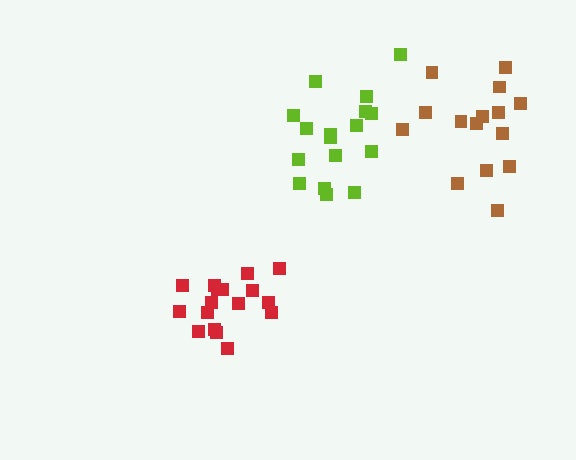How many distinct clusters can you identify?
There are 3 distinct clusters.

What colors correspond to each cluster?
The clusters are colored: red, lime, brown.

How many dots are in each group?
Group 1: 17 dots, Group 2: 17 dots, Group 3: 15 dots (49 total).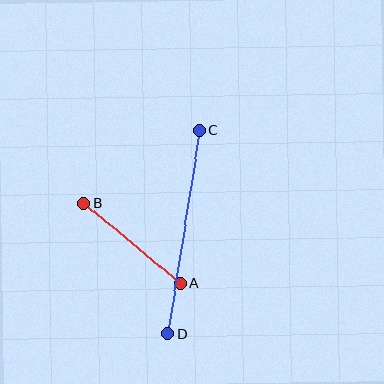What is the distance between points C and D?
The distance is approximately 207 pixels.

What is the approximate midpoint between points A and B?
The midpoint is at approximately (132, 243) pixels.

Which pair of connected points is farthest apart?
Points C and D are farthest apart.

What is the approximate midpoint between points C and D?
The midpoint is at approximately (184, 232) pixels.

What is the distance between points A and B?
The distance is approximately 125 pixels.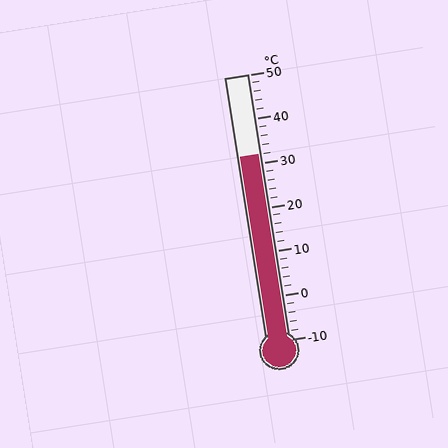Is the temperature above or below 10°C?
The temperature is above 10°C.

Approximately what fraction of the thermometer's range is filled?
The thermometer is filled to approximately 70% of its range.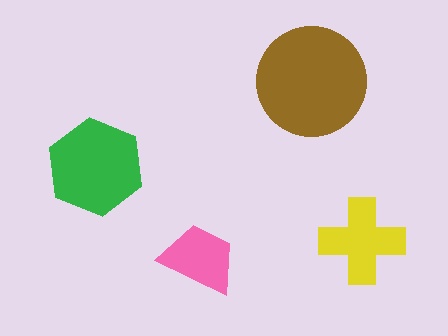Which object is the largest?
The brown circle.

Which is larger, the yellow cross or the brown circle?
The brown circle.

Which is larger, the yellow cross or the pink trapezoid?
The yellow cross.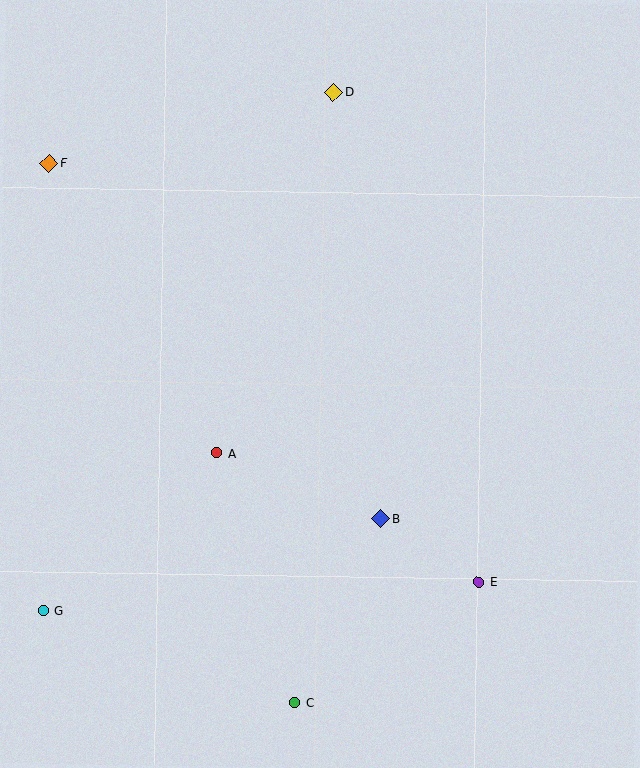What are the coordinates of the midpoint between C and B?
The midpoint between C and B is at (338, 610).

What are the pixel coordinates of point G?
Point G is at (43, 610).